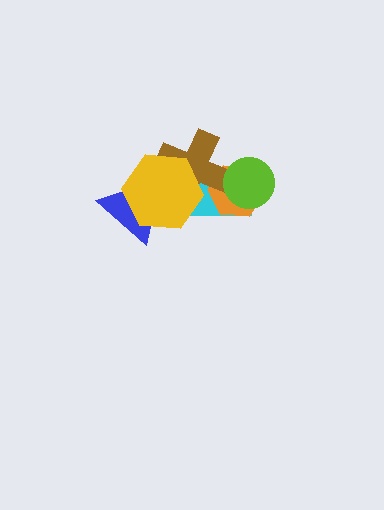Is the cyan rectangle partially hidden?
Yes, it is partially covered by another shape.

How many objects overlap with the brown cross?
3 objects overlap with the brown cross.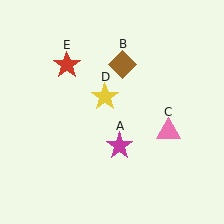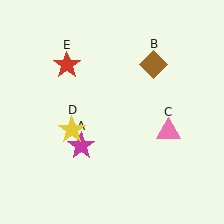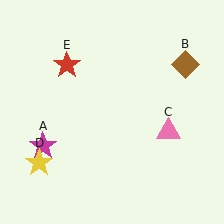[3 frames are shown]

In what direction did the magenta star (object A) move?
The magenta star (object A) moved left.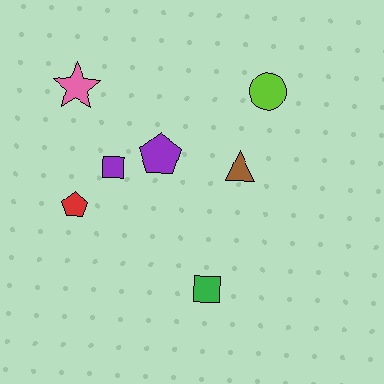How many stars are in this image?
There is 1 star.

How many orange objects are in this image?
There are no orange objects.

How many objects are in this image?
There are 7 objects.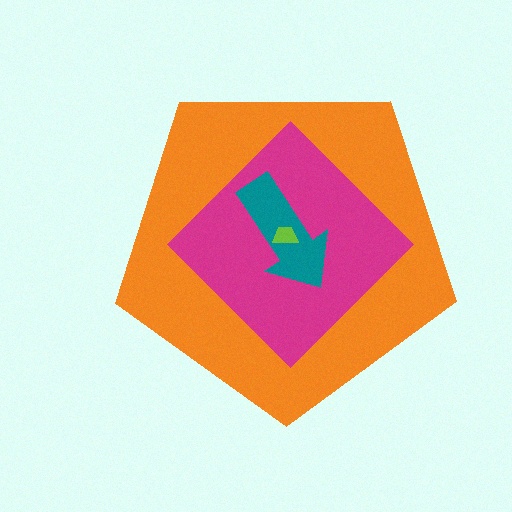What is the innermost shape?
The lime trapezoid.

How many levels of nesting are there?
4.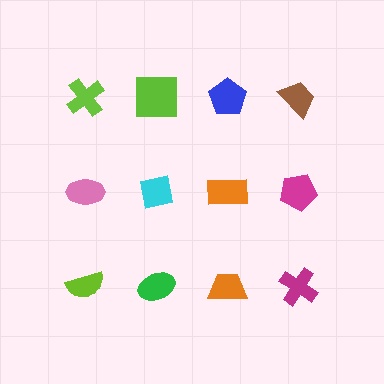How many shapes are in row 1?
4 shapes.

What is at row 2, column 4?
A magenta pentagon.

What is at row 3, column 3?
An orange trapezoid.